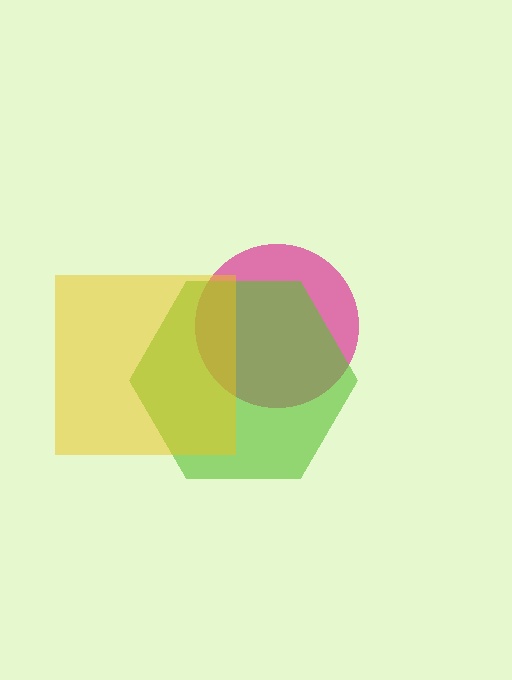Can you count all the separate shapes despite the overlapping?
Yes, there are 3 separate shapes.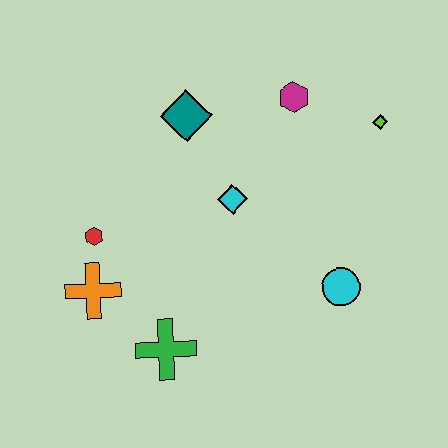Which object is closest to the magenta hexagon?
The lime diamond is closest to the magenta hexagon.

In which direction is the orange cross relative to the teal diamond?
The orange cross is below the teal diamond.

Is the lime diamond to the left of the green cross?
No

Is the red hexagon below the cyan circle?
No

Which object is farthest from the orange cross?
The lime diamond is farthest from the orange cross.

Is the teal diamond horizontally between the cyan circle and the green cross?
Yes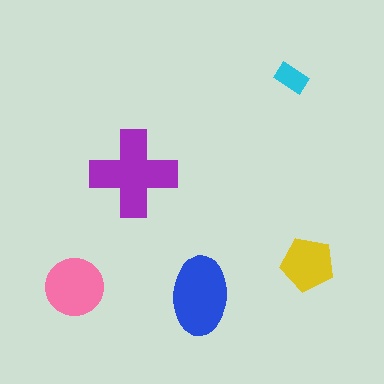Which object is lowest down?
The blue ellipse is bottommost.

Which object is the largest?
The purple cross.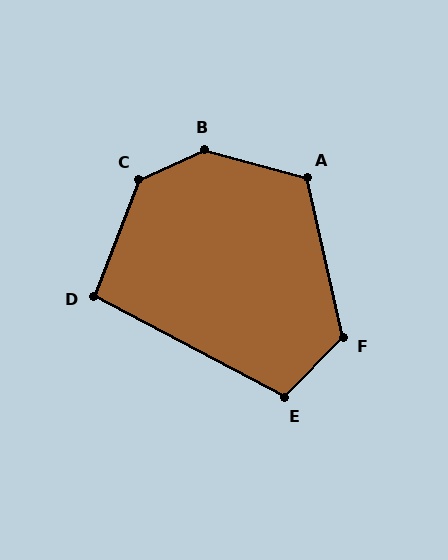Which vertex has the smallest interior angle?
D, at approximately 97 degrees.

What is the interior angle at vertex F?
Approximately 123 degrees (obtuse).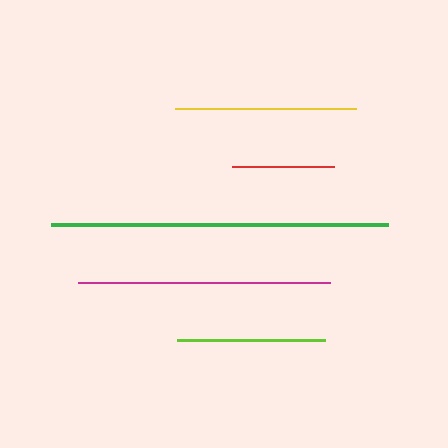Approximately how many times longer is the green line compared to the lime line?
The green line is approximately 2.3 times the length of the lime line.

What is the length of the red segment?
The red segment is approximately 102 pixels long.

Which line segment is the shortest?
The red line is the shortest at approximately 102 pixels.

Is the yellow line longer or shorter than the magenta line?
The magenta line is longer than the yellow line.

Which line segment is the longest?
The green line is the longest at approximately 337 pixels.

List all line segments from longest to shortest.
From longest to shortest: green, magenta, yellow, lime, red.